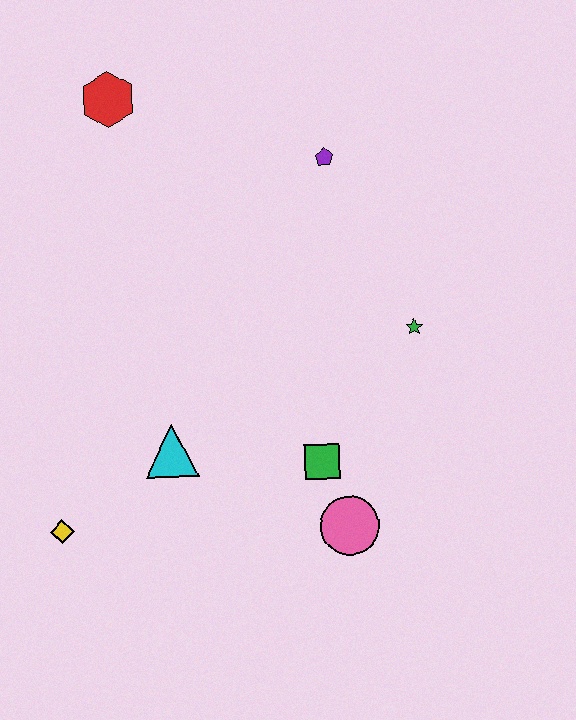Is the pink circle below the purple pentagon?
Yes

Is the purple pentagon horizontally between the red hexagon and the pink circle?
Yes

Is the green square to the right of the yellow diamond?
Yes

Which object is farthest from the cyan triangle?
The red hexagon is farthest from the cyan triangle.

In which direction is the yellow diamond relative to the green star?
The yellow diamond is to the left of the green star.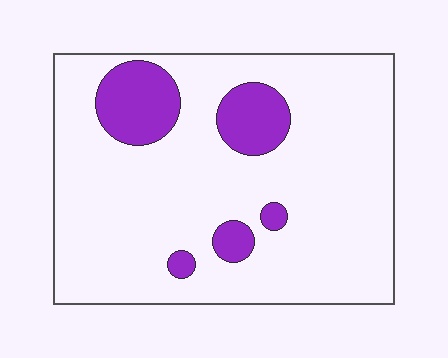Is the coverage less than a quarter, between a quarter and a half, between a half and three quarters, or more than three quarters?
Less than a quarter.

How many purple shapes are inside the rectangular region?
5.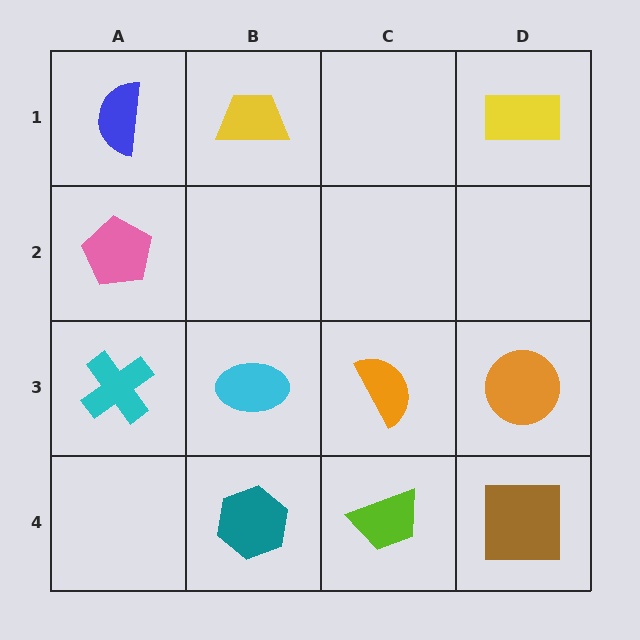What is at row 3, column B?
A cyan ellipse.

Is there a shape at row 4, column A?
No, that cell is empty.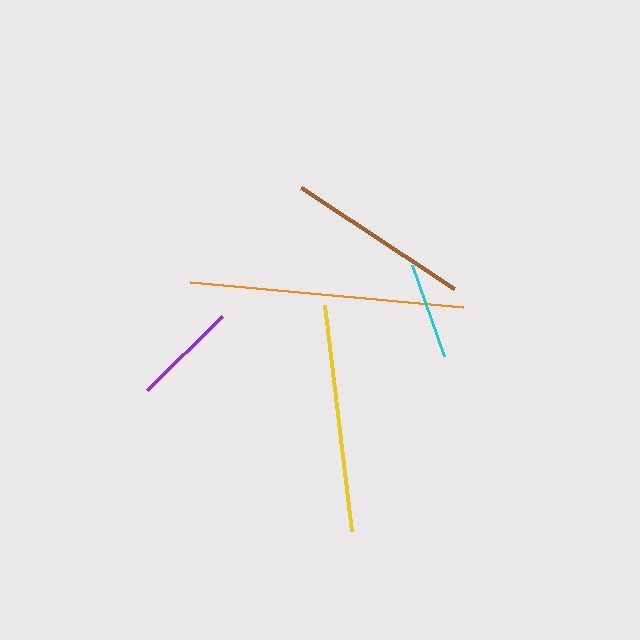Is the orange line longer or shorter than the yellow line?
The orange line is longer than the yellow line.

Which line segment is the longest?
The orange line is the longest at approximately 274 pixels.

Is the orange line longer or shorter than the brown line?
The orange line is longer than the brown line.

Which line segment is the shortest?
The cyan line is the shortest at approximately 96 pixels.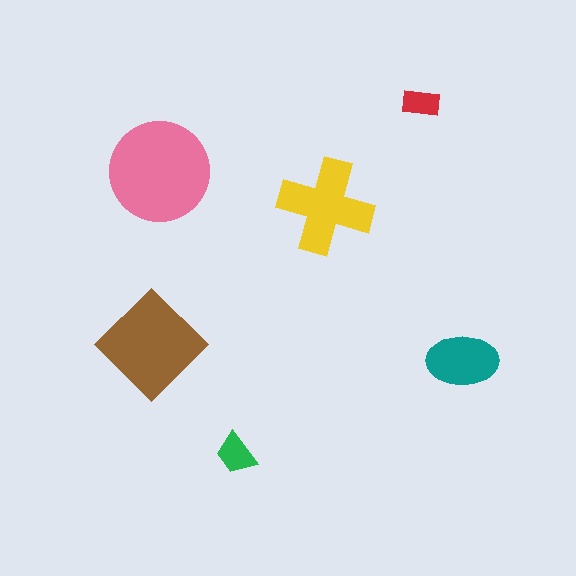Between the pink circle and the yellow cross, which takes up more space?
The pink circle.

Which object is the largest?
The pink circle.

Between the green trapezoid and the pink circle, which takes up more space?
The pink circle.